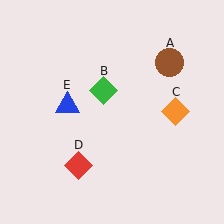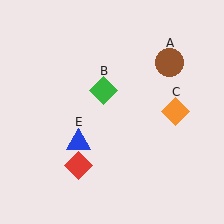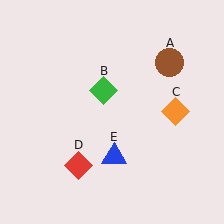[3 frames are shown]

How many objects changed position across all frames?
1 object changed position: blue triangle (object E).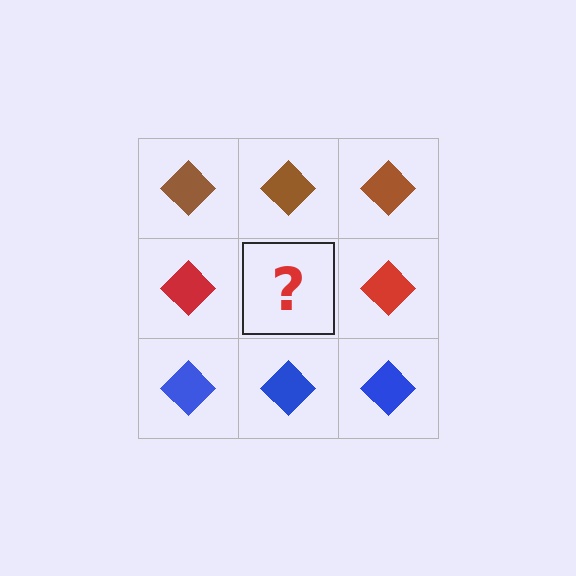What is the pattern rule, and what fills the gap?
The rule is that each row has a consistent color. The gap should be filled with a red diamond.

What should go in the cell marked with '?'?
The missing cell should contain a red diamond.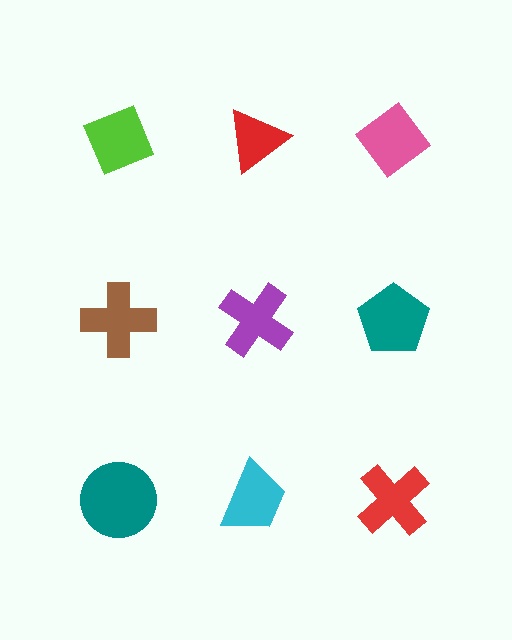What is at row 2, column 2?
A purple cross.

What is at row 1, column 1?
A lime diamond.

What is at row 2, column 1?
A brown cross.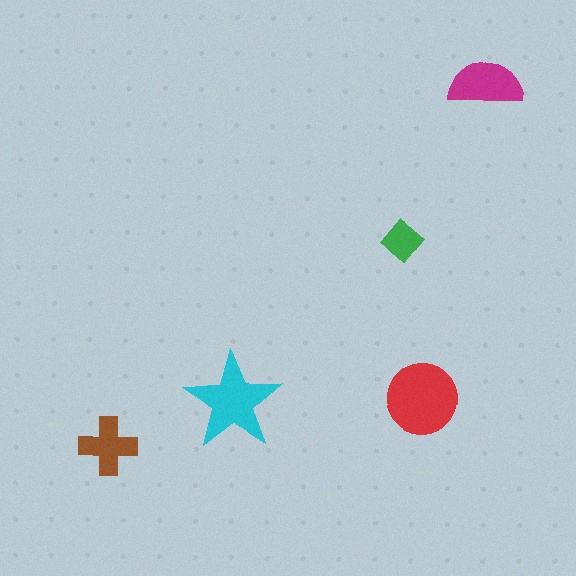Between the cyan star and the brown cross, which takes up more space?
The cyan star.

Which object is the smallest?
The green diamond.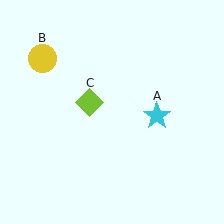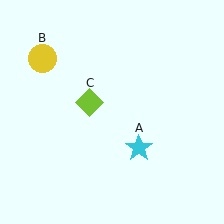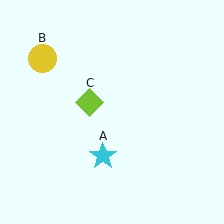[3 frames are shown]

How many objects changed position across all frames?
1 object changed position: cyan star (object A).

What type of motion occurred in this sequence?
The cyan star (object A) rotated clockwise around the center of the scene.